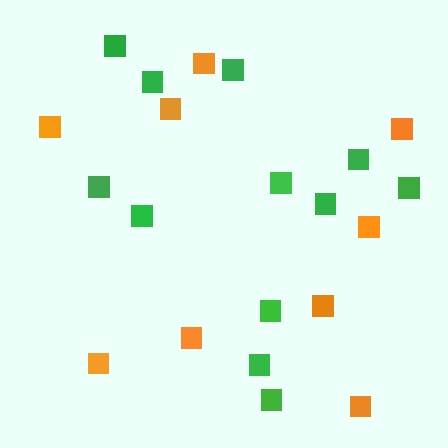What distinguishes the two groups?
There are 2 groups: one group of orange squares (9) and one group of green squares (12).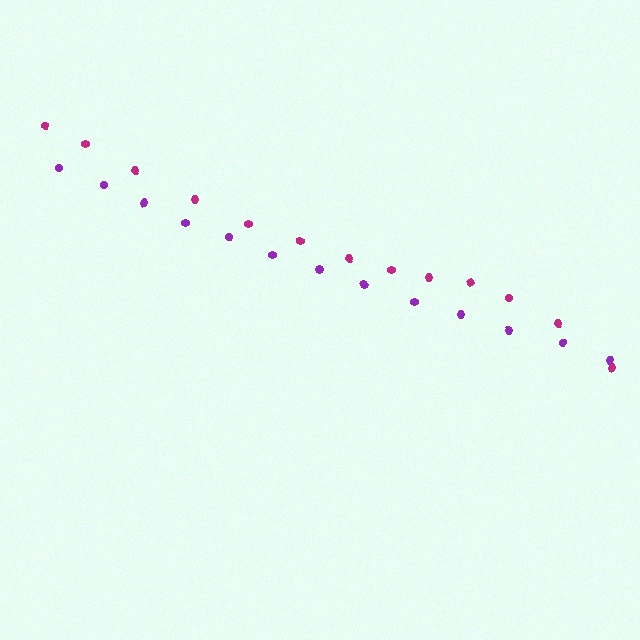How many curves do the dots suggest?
There are 2 distinct paths.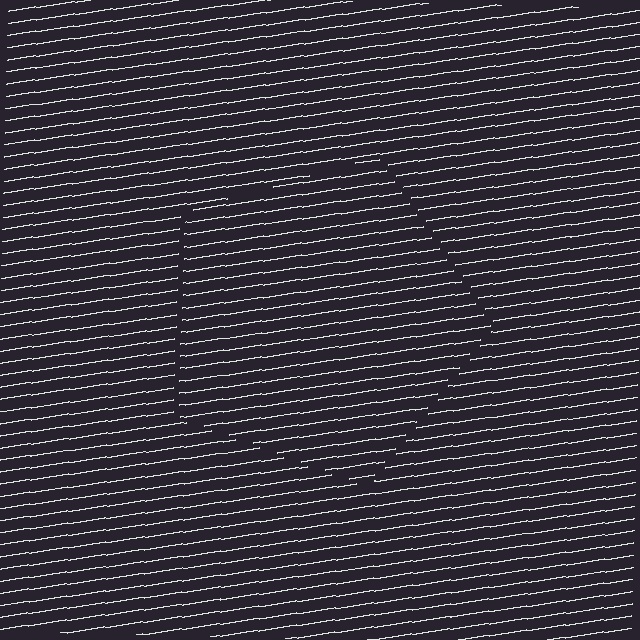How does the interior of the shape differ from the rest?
The interior of the shape contains the same grating, shifted by half a period — the contour is defined by the phase discontinuity where line-ends from the inner and outer gratings abut.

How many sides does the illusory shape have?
5 sides — the line-ends trace a pentagon.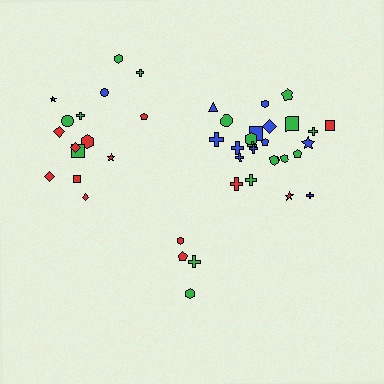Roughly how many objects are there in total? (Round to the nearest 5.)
Roughly 45 objects in total.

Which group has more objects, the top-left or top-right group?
The top-right group.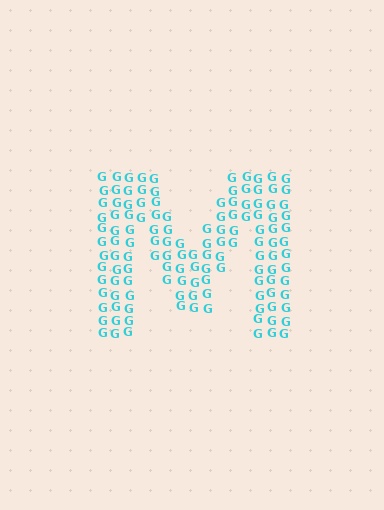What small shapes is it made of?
It is made of small letter G's.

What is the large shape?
The large shape is the letter M.